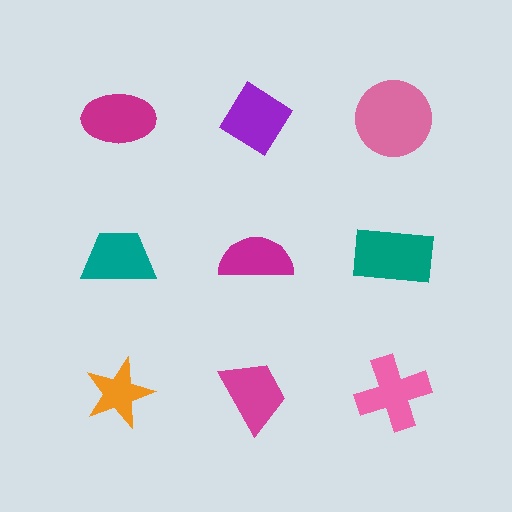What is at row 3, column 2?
A magenta trapezoid.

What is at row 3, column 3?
A pink cross.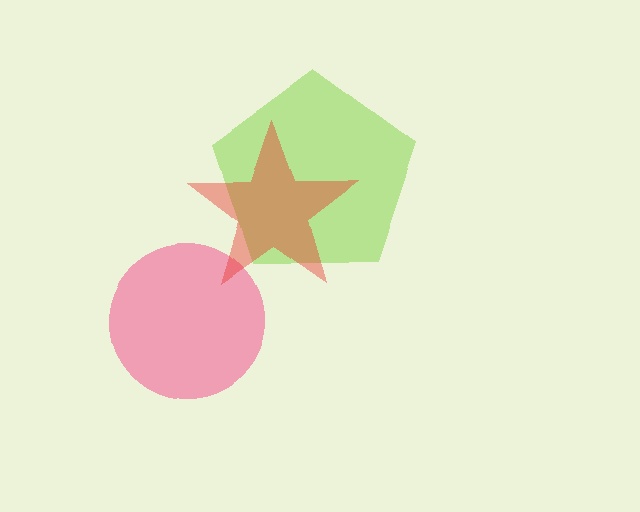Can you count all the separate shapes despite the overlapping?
Yes, there are 3 separate shapes.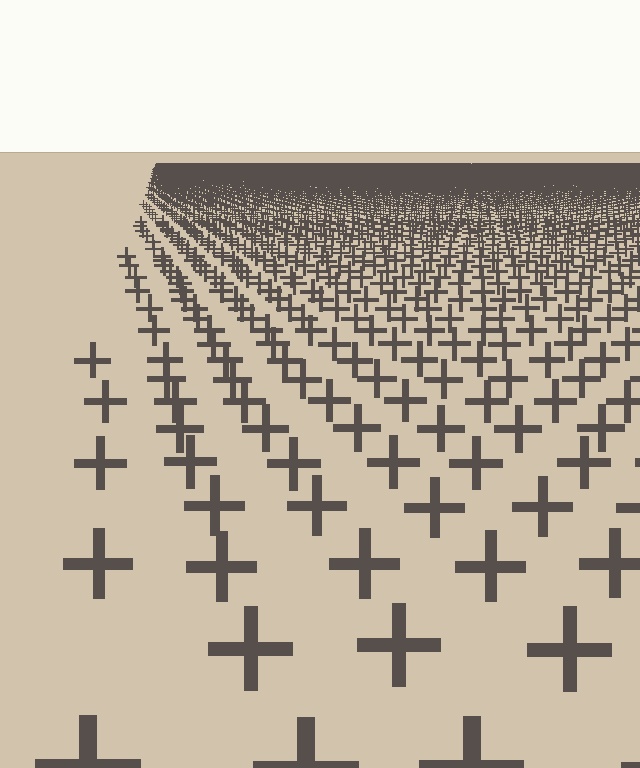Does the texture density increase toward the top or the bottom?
Density increases toward the top.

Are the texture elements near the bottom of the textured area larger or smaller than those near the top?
Larger. Near the bottom, elements are closer to the viewer and appear at a bigger on-screen size.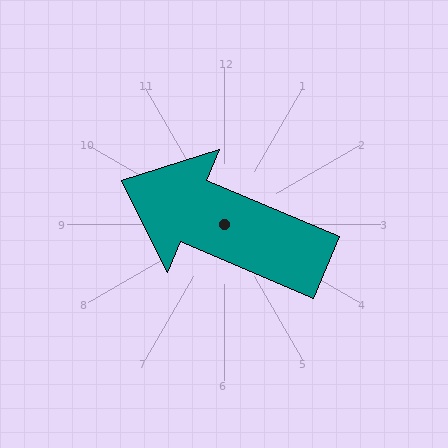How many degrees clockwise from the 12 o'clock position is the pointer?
Approximately 293 degrees.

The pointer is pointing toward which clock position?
Roughly 10 o'clock.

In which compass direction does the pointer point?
Northwest.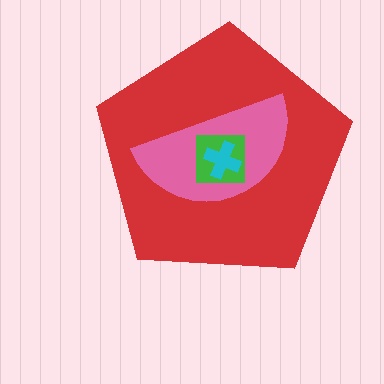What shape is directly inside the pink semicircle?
The green square.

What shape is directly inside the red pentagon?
The pink semicircle.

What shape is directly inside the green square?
The cyan cross.